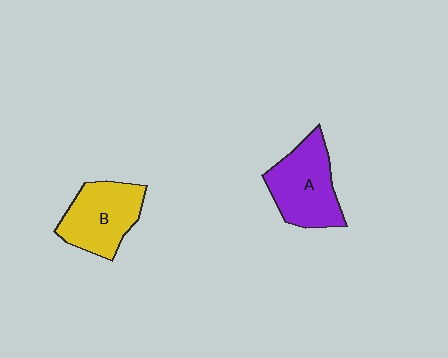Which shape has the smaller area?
Shape B (yellow).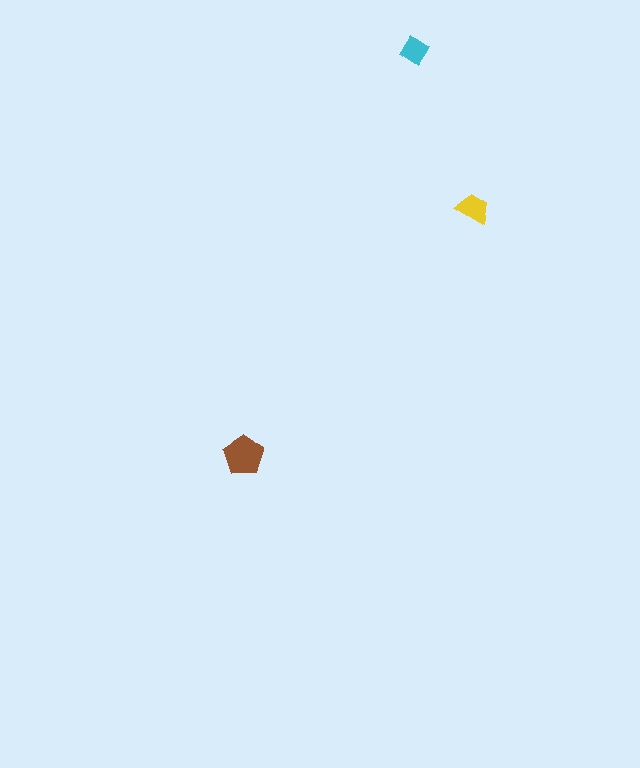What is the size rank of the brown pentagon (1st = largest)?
1st.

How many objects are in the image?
There are 3 objects in the image.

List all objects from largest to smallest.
The brown pentagon, the yellow trapezoid, the cyan diamond.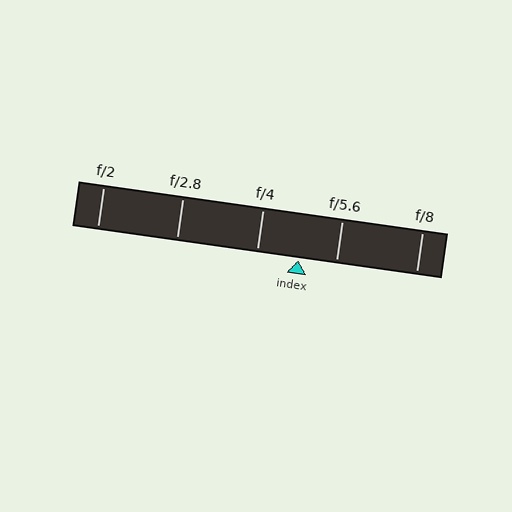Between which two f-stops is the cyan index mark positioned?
The index mark is between f/4 and f/5.6.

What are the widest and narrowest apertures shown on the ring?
The widest aperture shown is f/2 and the narrowest is f/8.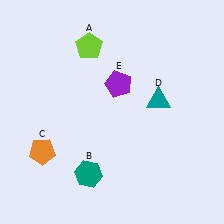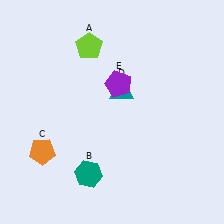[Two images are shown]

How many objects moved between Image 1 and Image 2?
1 object moved between the two images.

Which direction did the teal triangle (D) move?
The teal triangle (D) moved left.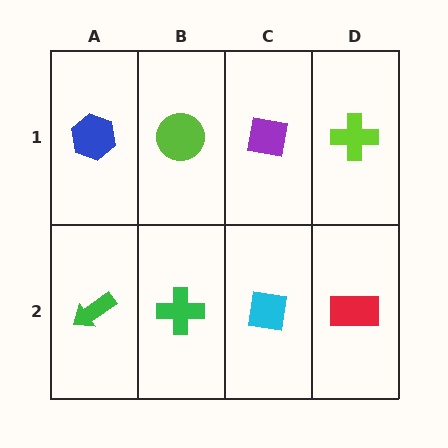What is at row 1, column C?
A purple square.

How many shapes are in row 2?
4 shapes.